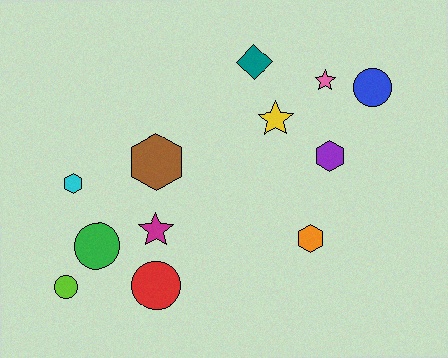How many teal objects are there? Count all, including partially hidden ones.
There is 1 teal object.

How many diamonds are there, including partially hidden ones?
There is 1 diamond.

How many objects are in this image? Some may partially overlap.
There are 12 objects.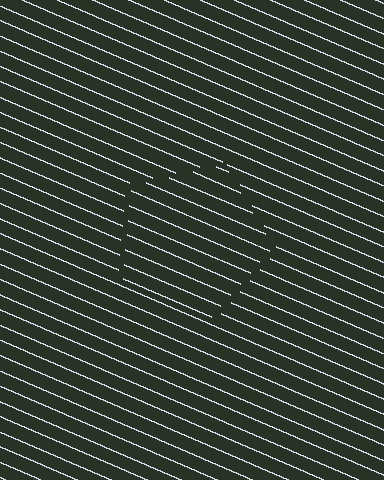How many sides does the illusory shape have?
5 sides — the line-ends trace a pentagon.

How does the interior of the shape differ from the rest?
The interior of the shape contains the same grating, shifted by half a period — the contour is defined by the phase discontinuity where line-ends from the inner and outer gratings abut.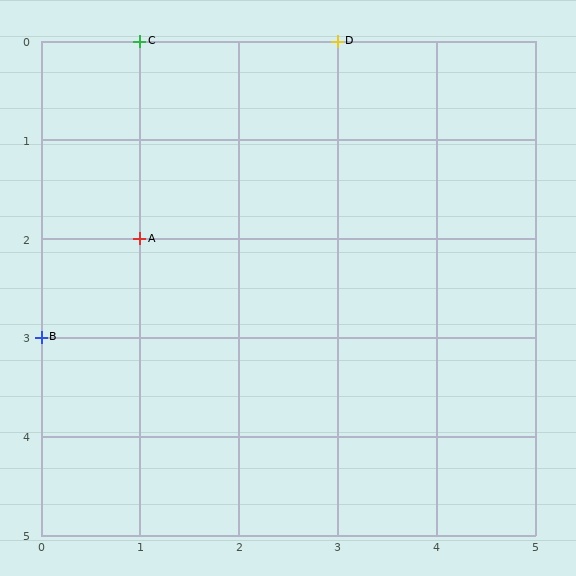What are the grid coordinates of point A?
Point A is at grid coordinates (1, 2).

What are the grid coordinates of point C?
Point C is at grid coordinates (1, 0).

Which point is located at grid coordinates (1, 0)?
Point C is at (1, 0).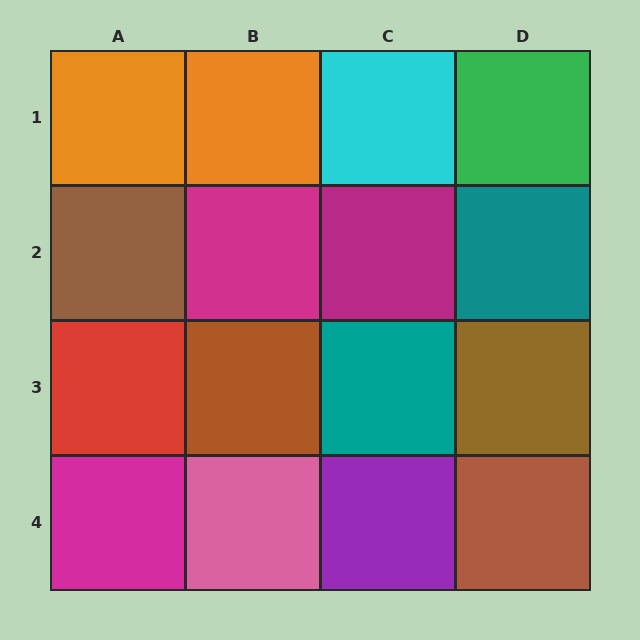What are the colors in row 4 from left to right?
Magenta, pink, purple, brown.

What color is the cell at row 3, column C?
Teal.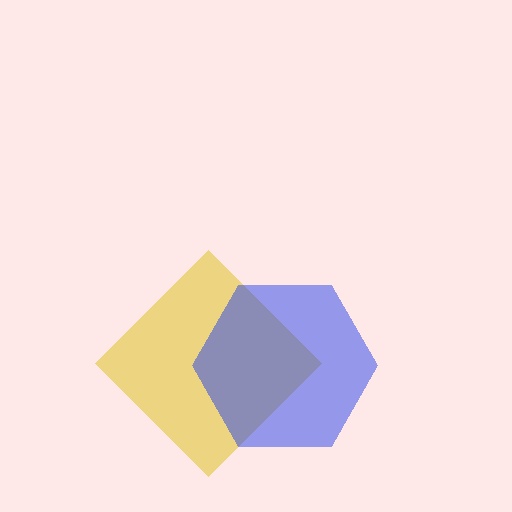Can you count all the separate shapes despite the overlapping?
Yes, there are 2 separate shapes.